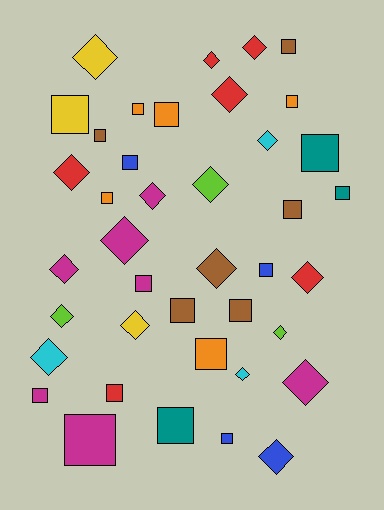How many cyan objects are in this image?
There are 3 cyan objects.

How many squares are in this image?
There are 21 squares.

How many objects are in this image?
There are 40 objects.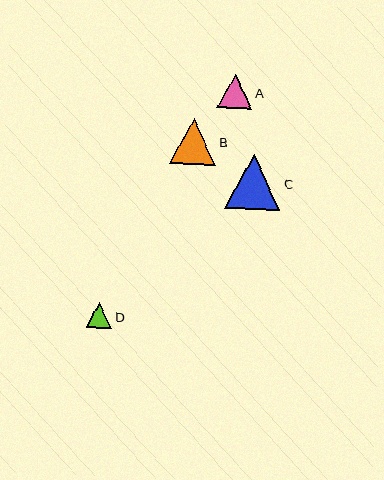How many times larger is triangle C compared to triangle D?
Triangle C is approximately 2.2 times the size of triangle D.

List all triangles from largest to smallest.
From largest to smallest: C, B, A, D.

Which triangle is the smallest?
Triangle D is the smallest with a size of approximately 25 pixels.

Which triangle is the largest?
Triangle C is the largest with a size of approximately 56 pixels.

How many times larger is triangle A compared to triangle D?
Triangle A is approximately 1.4 times the size of triangle D.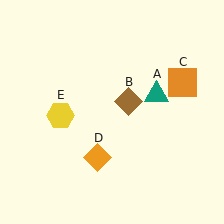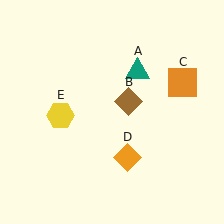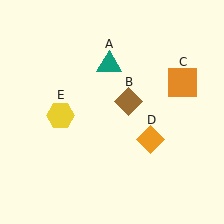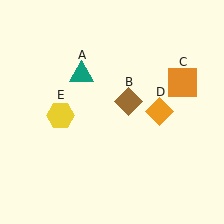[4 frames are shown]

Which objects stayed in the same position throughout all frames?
Brown diamond (object B) and orange square (object C) and yellow hexagon (object E) remained stationary.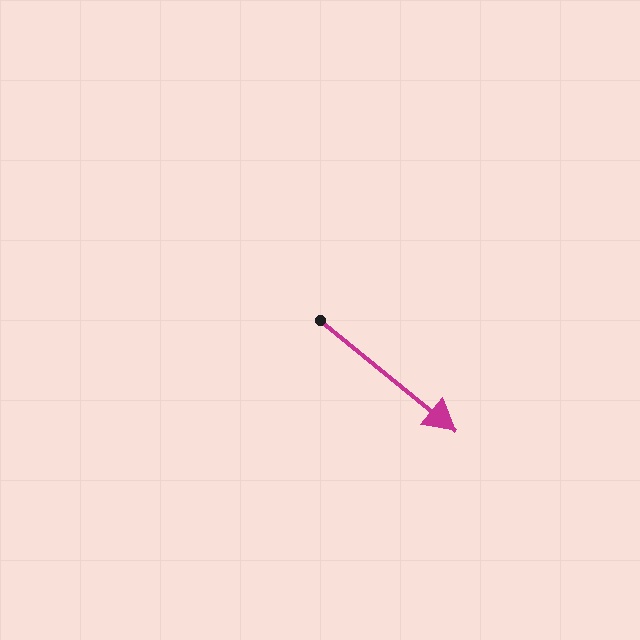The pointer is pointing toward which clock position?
Roughly 4 o'clock.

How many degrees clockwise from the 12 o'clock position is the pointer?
Approximately 129 degrees.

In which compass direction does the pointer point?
Southeast.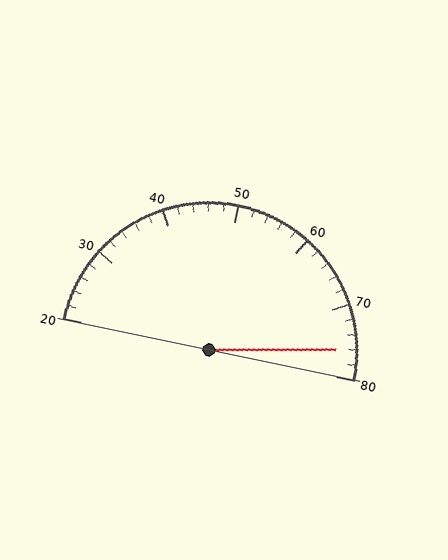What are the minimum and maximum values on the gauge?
The gauge ranges from 20 to 80.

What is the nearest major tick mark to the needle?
The nearest major tick mark is 80.